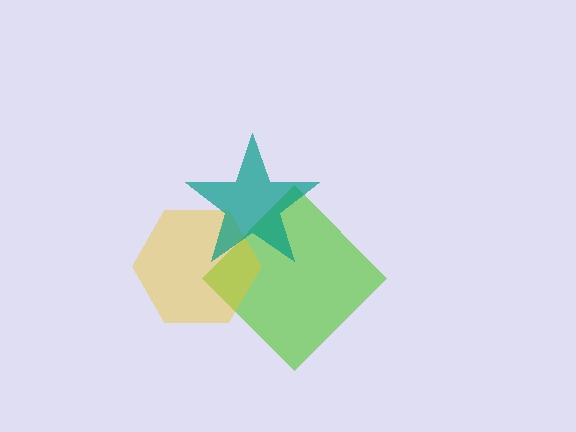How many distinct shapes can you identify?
There are 3 distinct shapes: a lime diamond, a yellow hexagon, a teal star.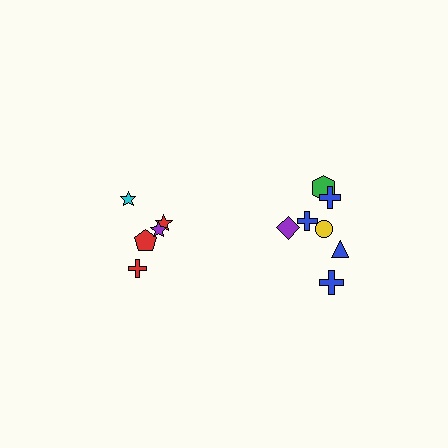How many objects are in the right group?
There are 7 objects.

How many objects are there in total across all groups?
There are 12 objects.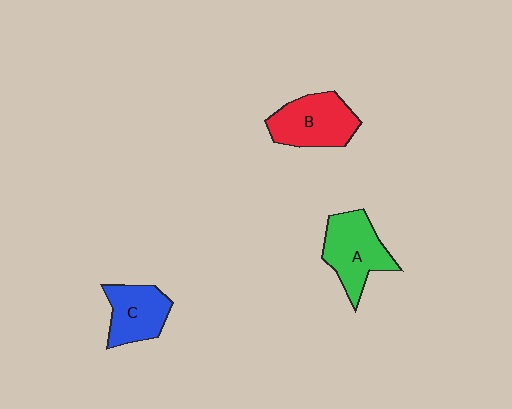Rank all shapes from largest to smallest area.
From largest to smallest: A (green), B (red), C (blue).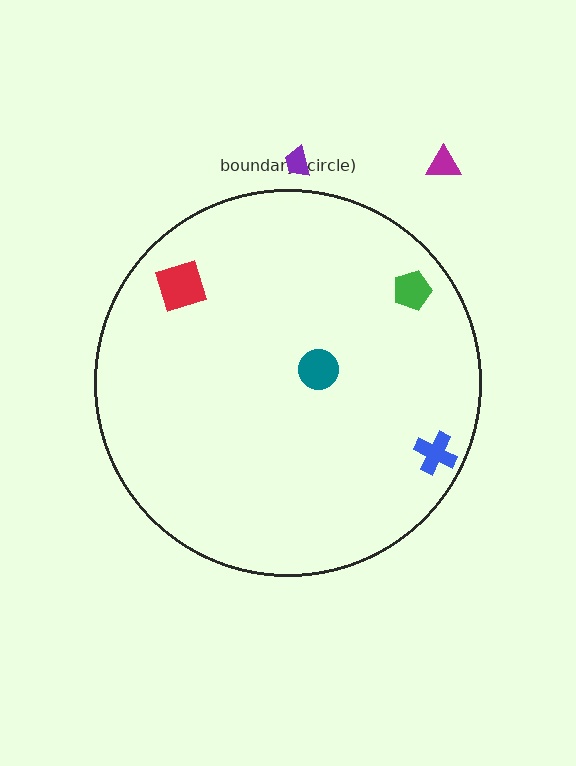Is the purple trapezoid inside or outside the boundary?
Outside.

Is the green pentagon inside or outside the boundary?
Inside.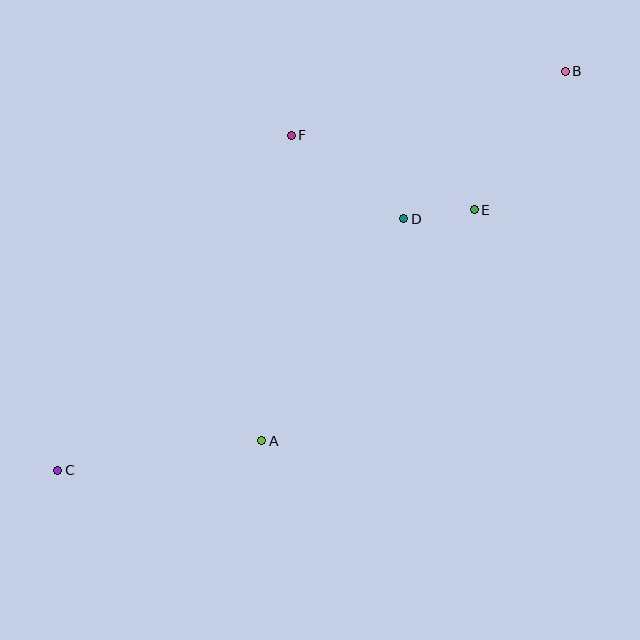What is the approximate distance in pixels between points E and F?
The distance between E and F is approximately 198 pixels.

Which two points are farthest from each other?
Points B and C are farthest from each other.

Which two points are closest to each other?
Points D and E are closest to each other.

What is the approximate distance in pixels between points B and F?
The distance between B and F is approximately 281 pixels.